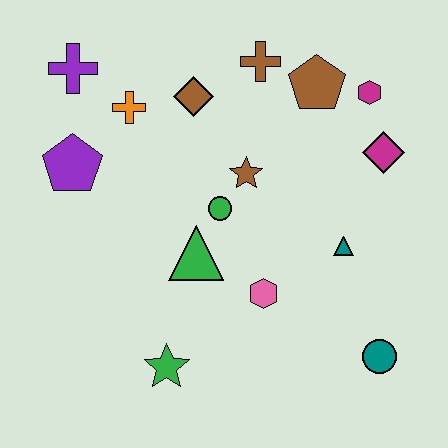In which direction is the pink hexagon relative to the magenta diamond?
The pink hexagon is below the magenta diamond.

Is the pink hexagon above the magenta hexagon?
No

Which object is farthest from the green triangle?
The magenta hexagon is farthest from the green triangle.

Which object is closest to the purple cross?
The orange cross is closest to the purple cross.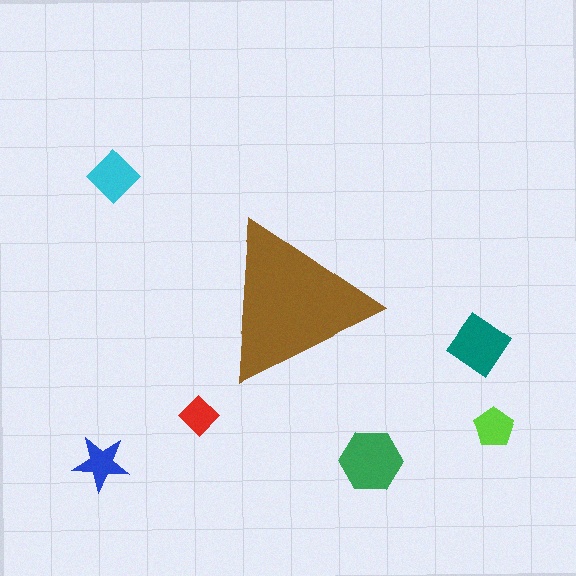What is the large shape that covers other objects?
A brown triangle.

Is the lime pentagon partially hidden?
No, the lime pentagon is fully visible.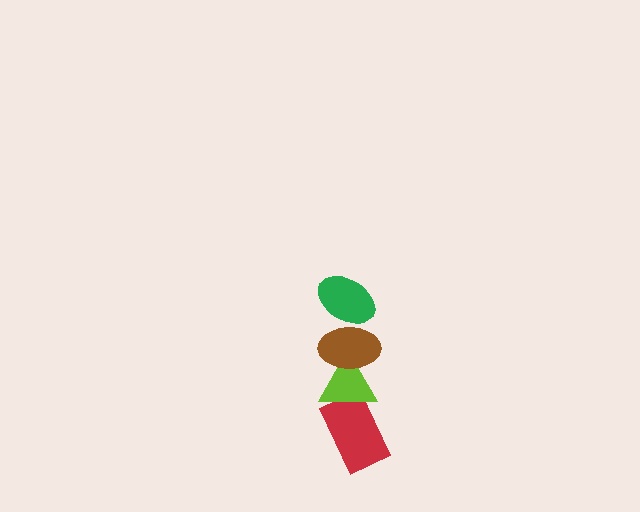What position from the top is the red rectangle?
The red rectangle is 4th from the top.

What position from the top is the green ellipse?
The green ellipse is 1st from the top.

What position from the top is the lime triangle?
The lime triangle is 3rd from the top.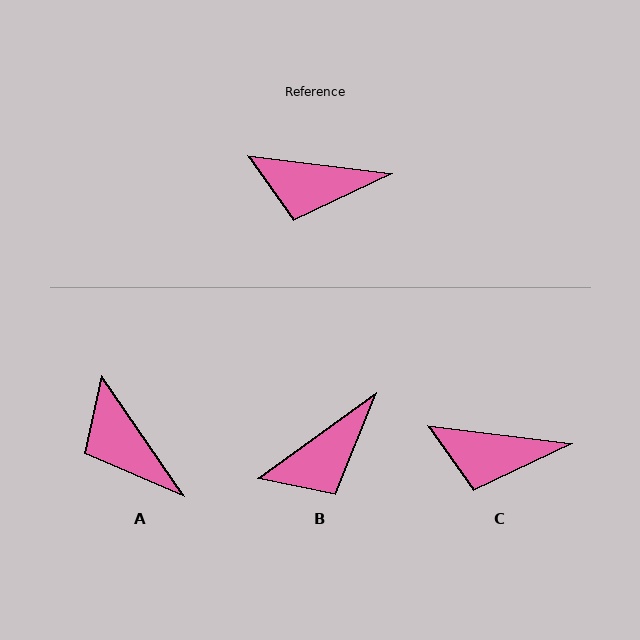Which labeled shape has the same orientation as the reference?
C.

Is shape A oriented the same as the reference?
No, it is off by about 48 degrees.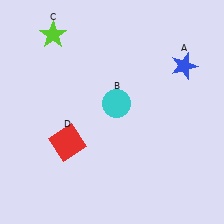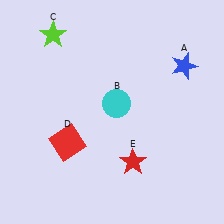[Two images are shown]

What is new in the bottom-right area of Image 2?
A red star (E) was added in the bottom-right area of Image 2.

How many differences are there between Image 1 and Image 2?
There is 1 difference between the two images.